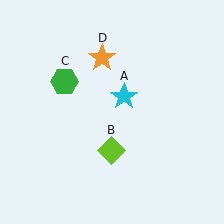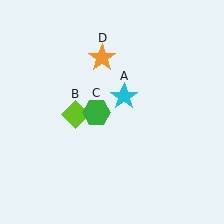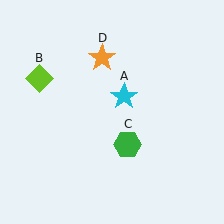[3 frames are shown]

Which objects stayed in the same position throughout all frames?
Cyan star (object A) and orange star (object D) remained stationary.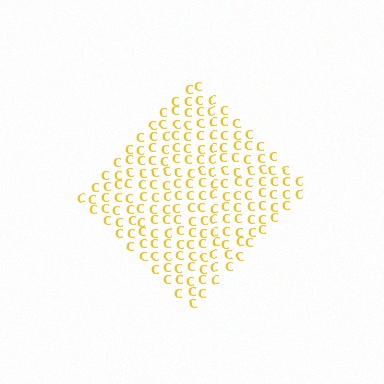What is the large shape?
The large shape is a diamond.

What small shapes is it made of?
It is made of small letter C's.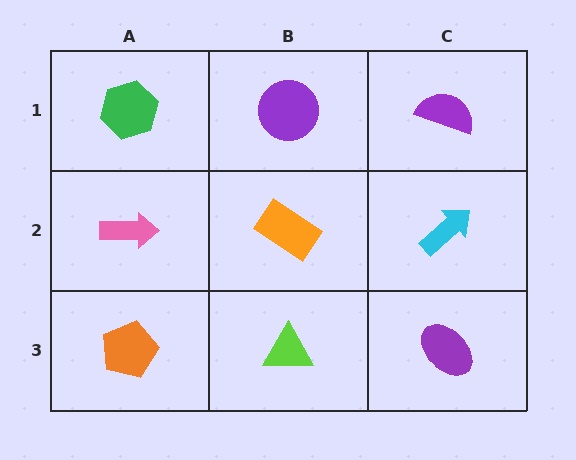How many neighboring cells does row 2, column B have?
4.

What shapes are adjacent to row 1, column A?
A pink arrow (row 2, column A), a purple circle (row 1, column B).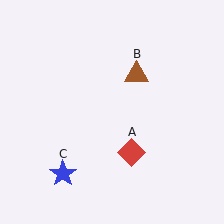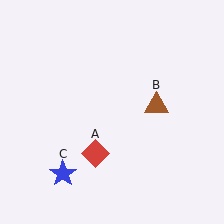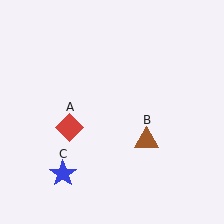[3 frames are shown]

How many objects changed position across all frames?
2 objects changed position: red diamond (object A), brown triangle (object B).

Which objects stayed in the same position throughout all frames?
Blue star (object C) remained stationary.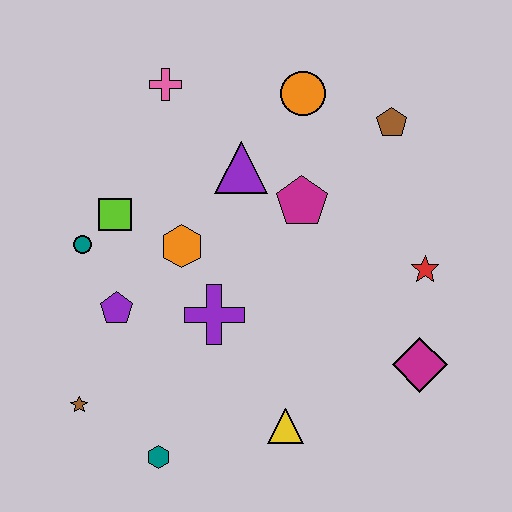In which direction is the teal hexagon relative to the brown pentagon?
The teal hexagon is below the brown pentagon.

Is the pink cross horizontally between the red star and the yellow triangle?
No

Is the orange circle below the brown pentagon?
No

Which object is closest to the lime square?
The teal circle is closest to the lime square.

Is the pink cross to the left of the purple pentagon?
No